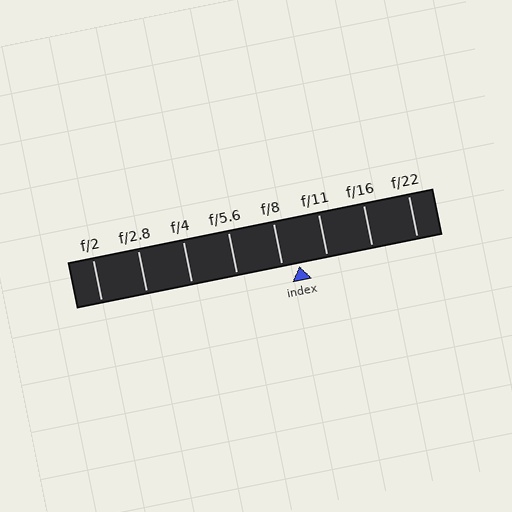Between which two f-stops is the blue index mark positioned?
The index mark is between f/8 and f/11.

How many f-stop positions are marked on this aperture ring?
There are 8 f-stop positions marked.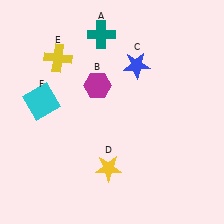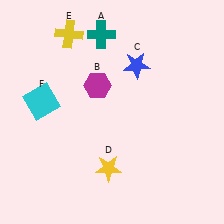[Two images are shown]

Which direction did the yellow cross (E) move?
The yellow cross (E) moved up.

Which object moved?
The yellow cross (E) moved up.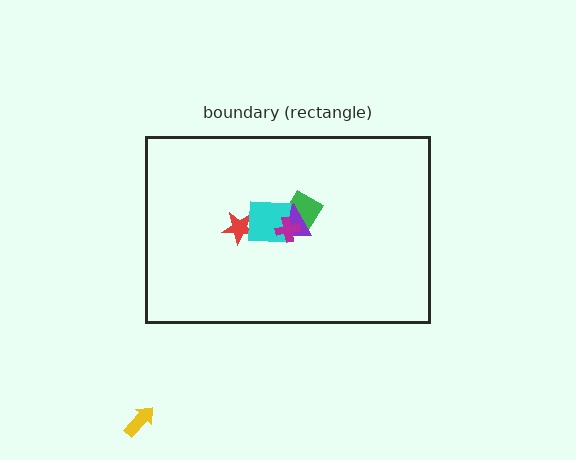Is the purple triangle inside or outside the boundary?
Inside.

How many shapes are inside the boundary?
5 inside, 1 outside.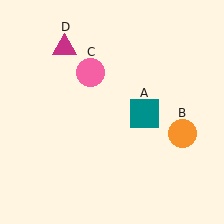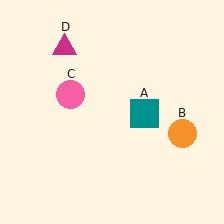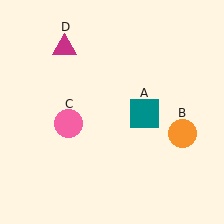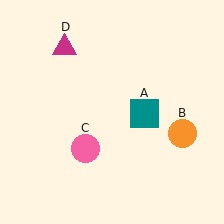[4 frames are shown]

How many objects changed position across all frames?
1 object changed position: pink circle (object C).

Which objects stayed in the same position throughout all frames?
Teal square (object A) and orange circle (object B) and magenta triangle (object D) remained stationary.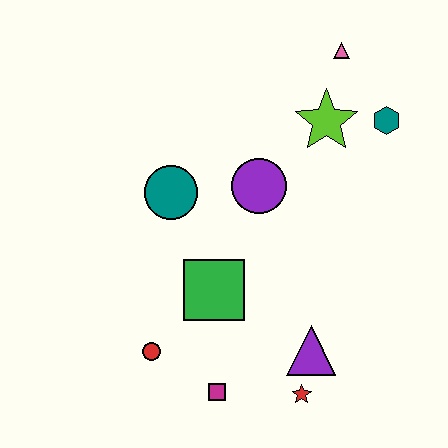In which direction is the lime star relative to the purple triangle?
The lime star is above the purple triangle.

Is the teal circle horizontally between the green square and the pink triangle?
No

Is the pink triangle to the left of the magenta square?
No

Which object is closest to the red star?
The purple triangle is closest to the red star.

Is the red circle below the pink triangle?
Yes